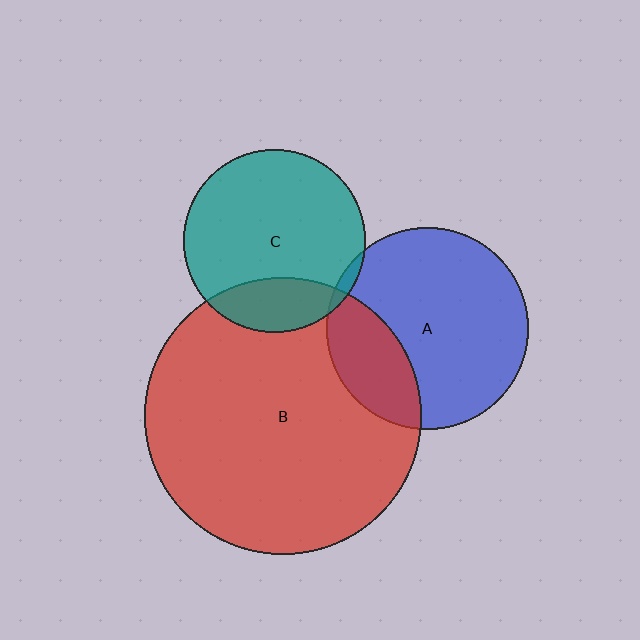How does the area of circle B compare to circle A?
Approximately 1.9 times.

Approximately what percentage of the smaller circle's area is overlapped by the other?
Approximately 5%.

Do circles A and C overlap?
Yes.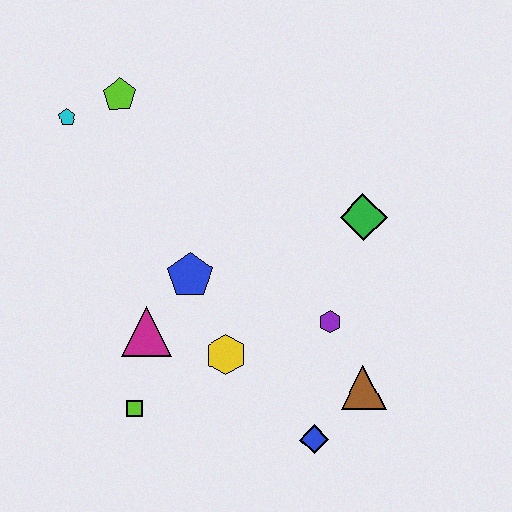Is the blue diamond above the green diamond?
No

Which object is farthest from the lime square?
The lime pentagon is farthest from the lime square.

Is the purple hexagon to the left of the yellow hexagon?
No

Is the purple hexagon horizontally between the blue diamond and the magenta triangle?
No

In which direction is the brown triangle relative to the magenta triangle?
The brown triangle is to the right of the magenta triangle.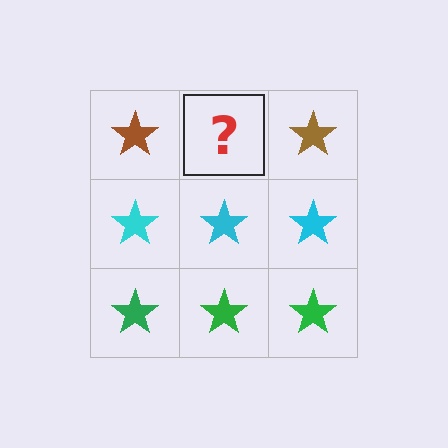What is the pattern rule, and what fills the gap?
The rule is that each row has a consistent color. The gap should be filled with a brown star.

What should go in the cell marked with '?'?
The missing cell should contain a brown star.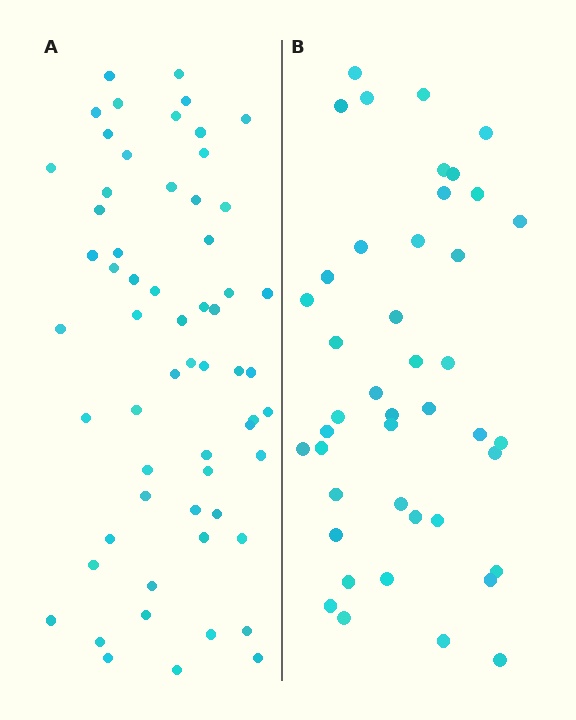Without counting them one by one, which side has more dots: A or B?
Region A (the left region) has more dots.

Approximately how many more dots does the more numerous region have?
Region A has approximately 15 more dots than region B.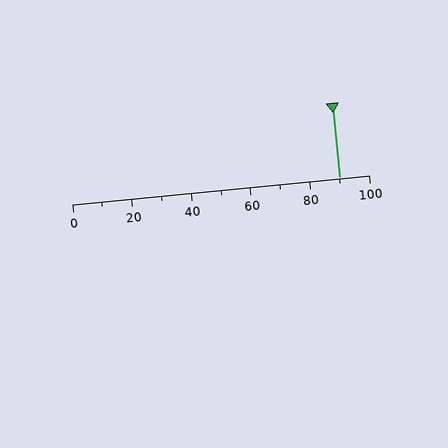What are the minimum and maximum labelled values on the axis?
The axis runs from 0 to 100.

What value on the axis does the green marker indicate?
The marker indicates approximately 90.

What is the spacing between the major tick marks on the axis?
The major ticks are spaced 20 apart.